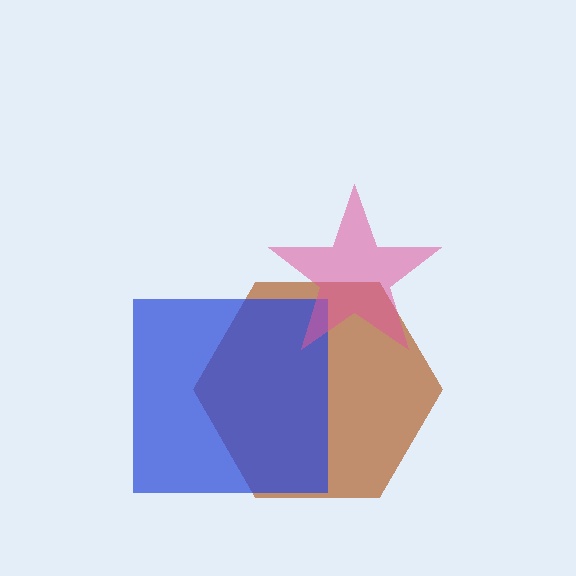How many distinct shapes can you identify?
There are 3 distinct shapes: a brown hexagon, a blue square, a pink star.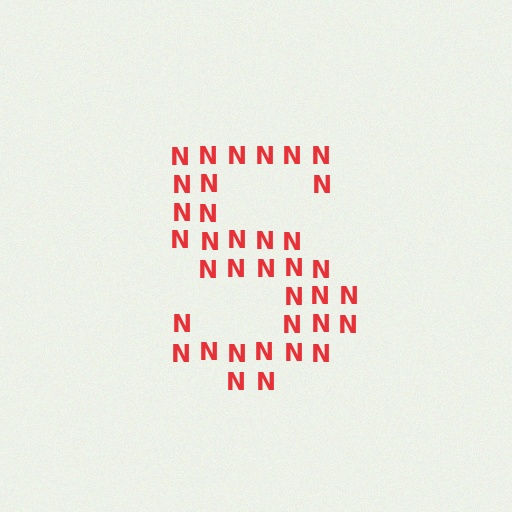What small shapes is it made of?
It is made of small letter N's.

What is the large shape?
The large shape is the letter S.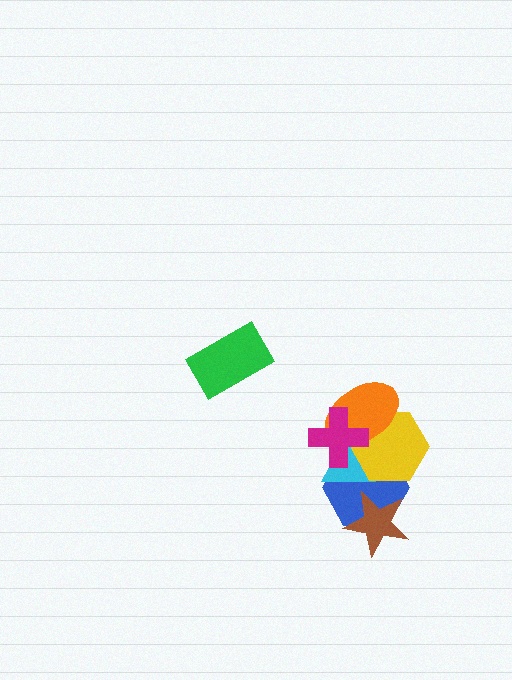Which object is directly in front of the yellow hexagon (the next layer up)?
The orange ellipse is directly in front of the yellow hexagon.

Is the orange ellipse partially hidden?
Yes, it is partially covered by another shape.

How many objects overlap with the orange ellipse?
4 objects overlap with the orange ellipse.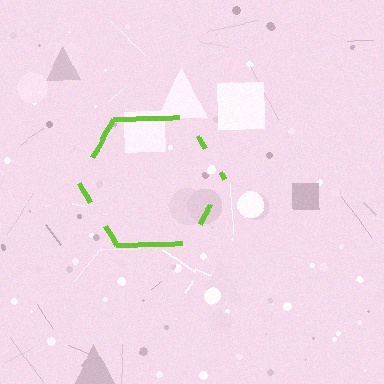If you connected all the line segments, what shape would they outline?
They would outline a hexagon.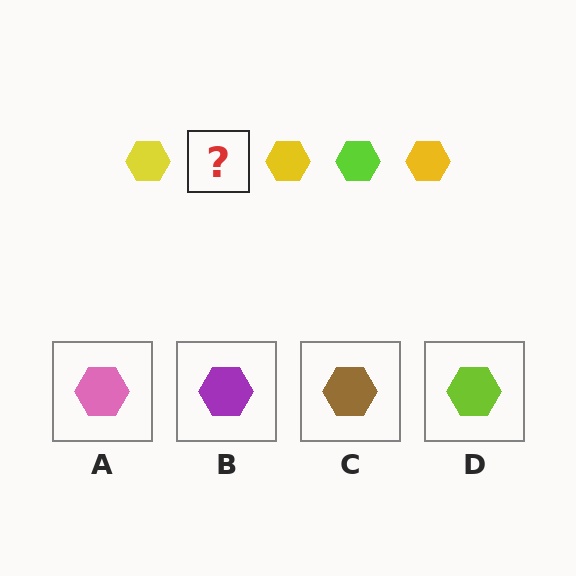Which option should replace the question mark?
Option D.